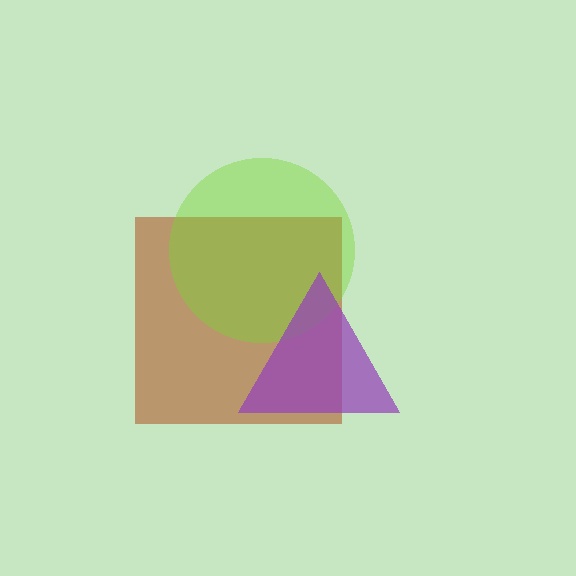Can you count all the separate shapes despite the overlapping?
Yes, there are 3 separate shapes.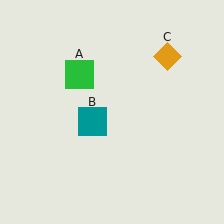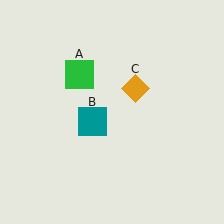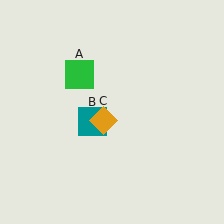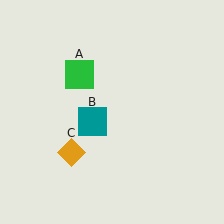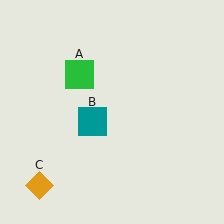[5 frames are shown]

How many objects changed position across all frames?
1 object changed position: orange diamond (object C).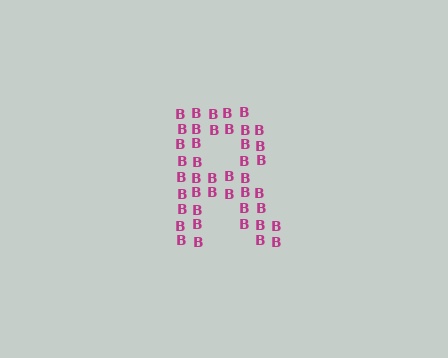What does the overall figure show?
The overall figure shows the letter R.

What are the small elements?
The small elements are letter B's.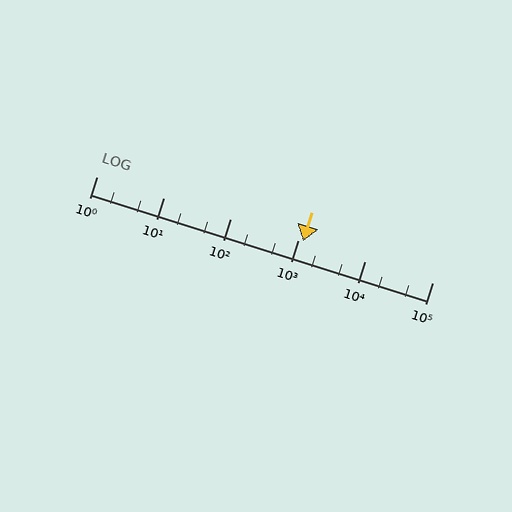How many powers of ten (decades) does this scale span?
The scale spans 5 decades, from 1 to 100000.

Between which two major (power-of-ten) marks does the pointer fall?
The pointer is between 1000 and 10000.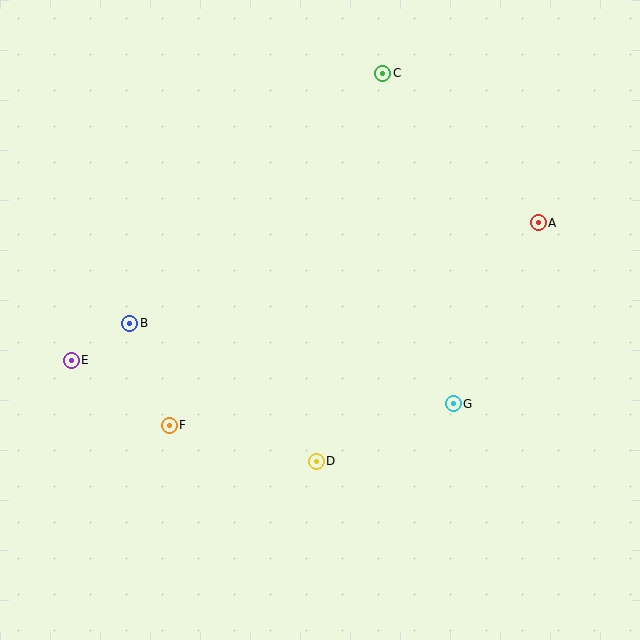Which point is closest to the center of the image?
Point D at (316, 461) is closest to the center.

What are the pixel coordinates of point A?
Point A is at (538, 223).